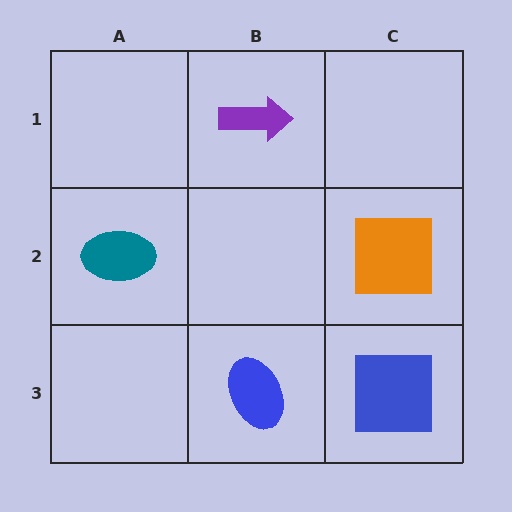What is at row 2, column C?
An orange square.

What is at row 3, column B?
A blue ellipse.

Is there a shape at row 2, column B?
No, that cell is empty.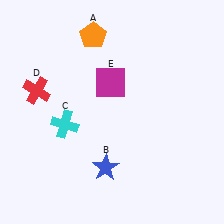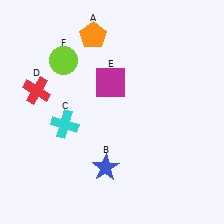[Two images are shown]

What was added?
A lime circle (F) was added in Image 2.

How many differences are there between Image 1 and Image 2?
There is 1 difference between the two images.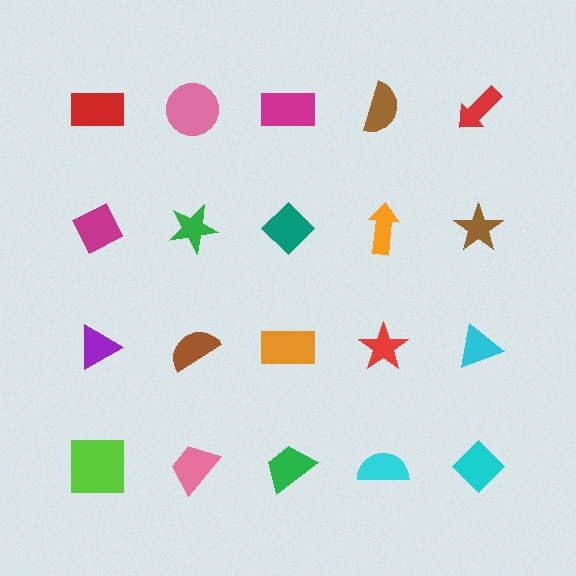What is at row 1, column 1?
A red rectangle.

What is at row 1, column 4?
A brown semicircle.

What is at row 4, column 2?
A pink trapezoid.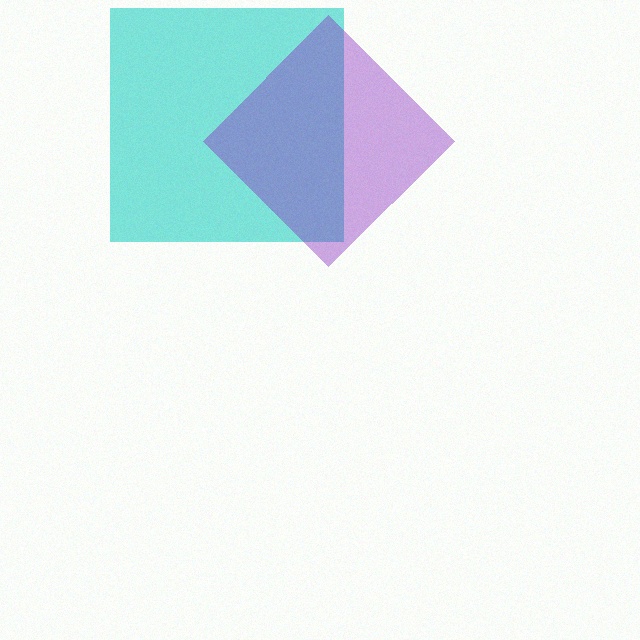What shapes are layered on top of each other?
The layered shapes are: a cyan square, a purple diamond.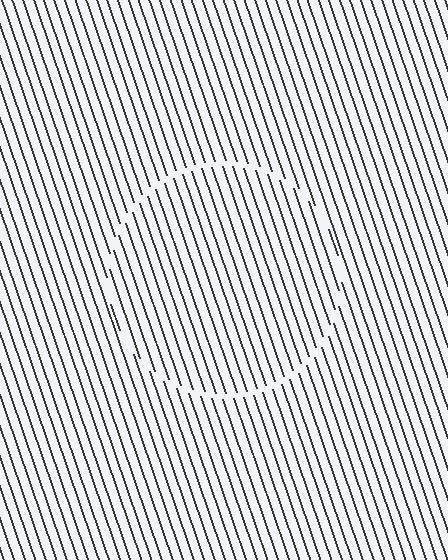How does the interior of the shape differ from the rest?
The interior of the shape contains the same grating, shifted by half a period — the contour is defined by the phase discontinuity where line-ends from the inner and outer gratings abut.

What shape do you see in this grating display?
An illusory circle. The interior of the shape contains the same grating, shifted by half a period — the contour is defined by the phase discontinuity where line-ends from the inner and outer gratings abut.